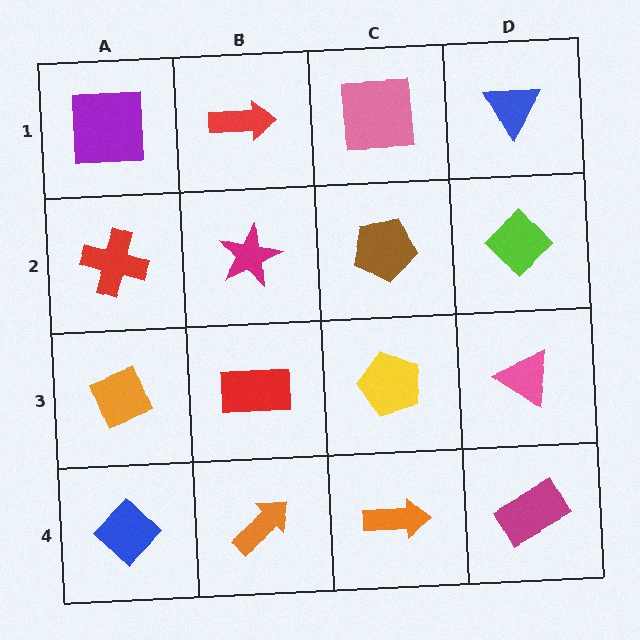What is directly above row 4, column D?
A pink triangle.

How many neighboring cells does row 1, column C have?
3.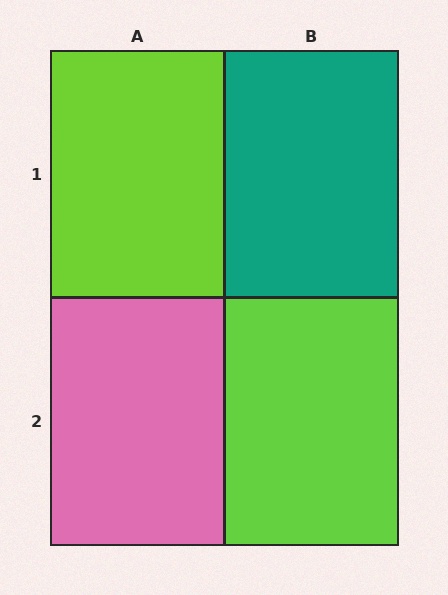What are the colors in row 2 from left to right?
Pink, lime.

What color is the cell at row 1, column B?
Teal.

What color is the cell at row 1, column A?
Lime.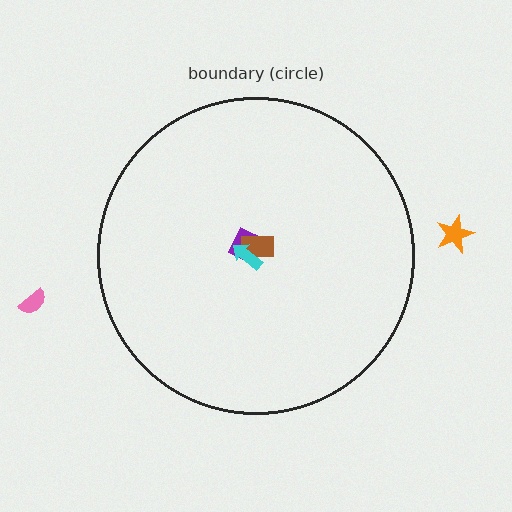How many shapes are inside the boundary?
3 inside, 2 outside.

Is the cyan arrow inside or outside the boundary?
Inside.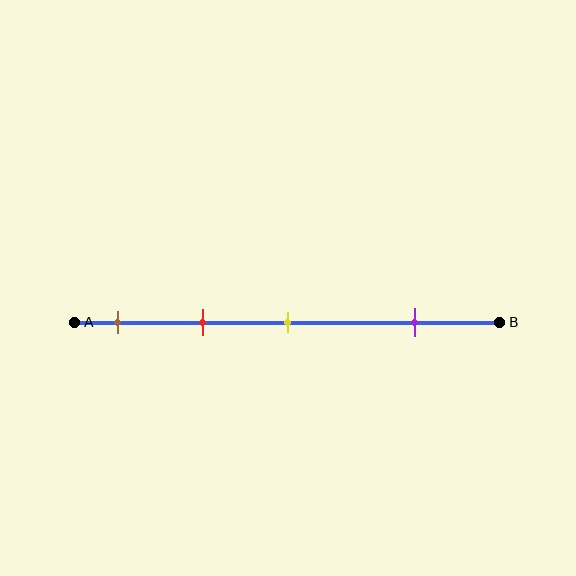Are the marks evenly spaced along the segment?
No, the marks are not evenly spaced.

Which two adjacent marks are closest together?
The brown and red marks are the closest adjacent pair.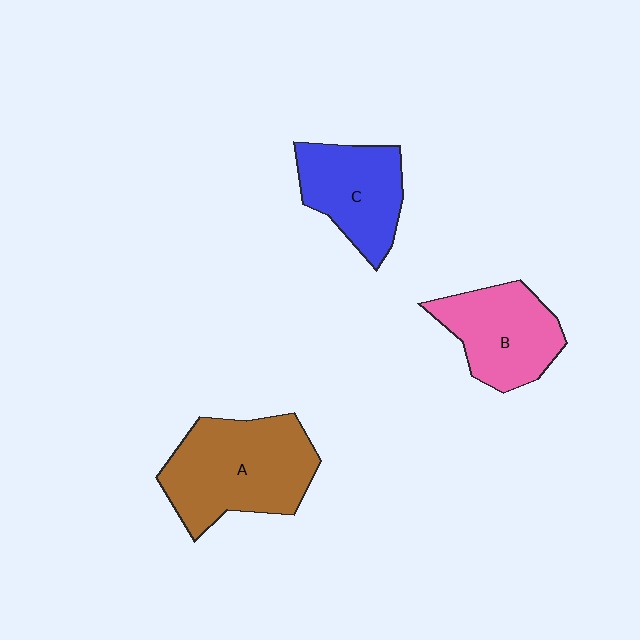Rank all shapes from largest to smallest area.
From largest to smallest: A (brown), B (pink), C (blue).